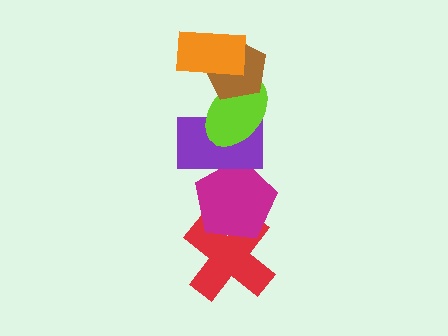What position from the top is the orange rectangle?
The orange rectangle is 1st from the top.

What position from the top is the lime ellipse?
The lime ellipse is 3rd from the top.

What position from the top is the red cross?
The red cross is 6th from the top.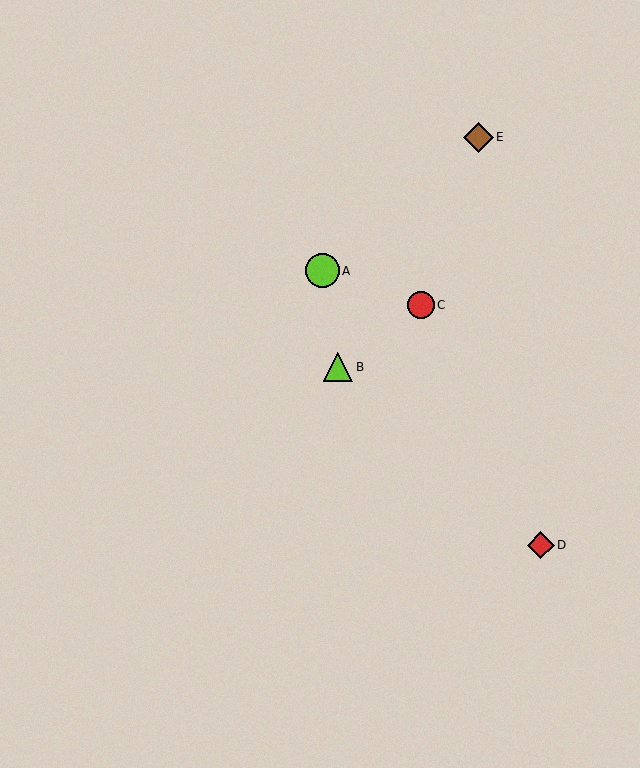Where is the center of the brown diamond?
The center of the brown diamond is at (478, 137).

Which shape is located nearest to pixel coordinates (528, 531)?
The red diamond (labeled D) at (541, 545) is nearest to that location.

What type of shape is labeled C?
Shape C is a red circle.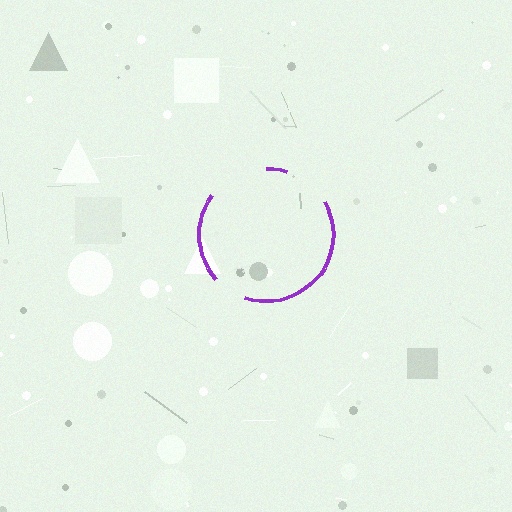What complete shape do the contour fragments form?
The contour fragments form a circle.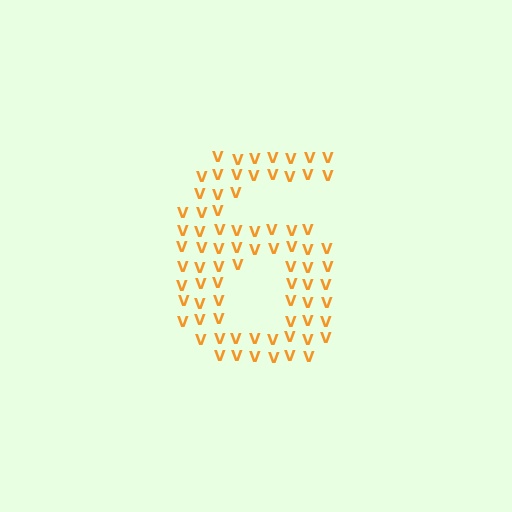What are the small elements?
The small elements are letter V's.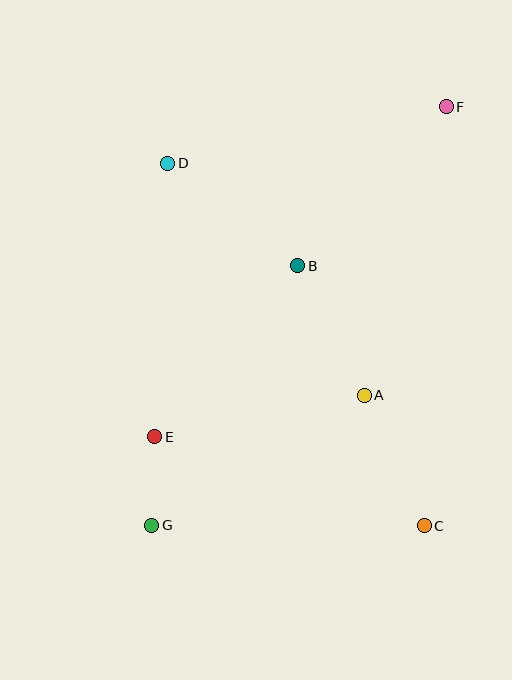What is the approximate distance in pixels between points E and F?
The distance between E and F is approximately 440 pixels.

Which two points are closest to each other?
Points E and G are closest to each other.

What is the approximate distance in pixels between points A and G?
The distance between A and G is approximately 249 pixels.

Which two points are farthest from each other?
Points F and G are farthest from each other.